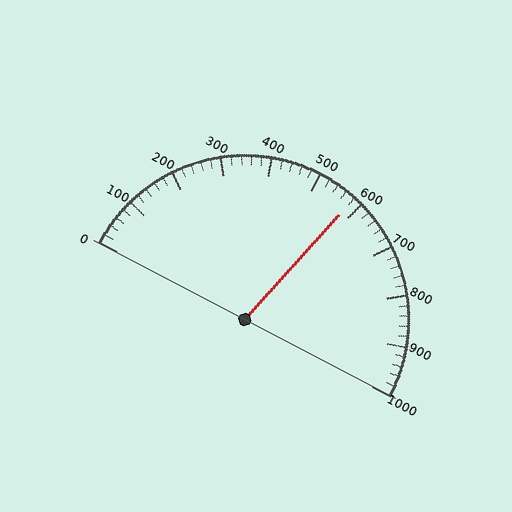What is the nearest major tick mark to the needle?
The nearest major tick mark is 600.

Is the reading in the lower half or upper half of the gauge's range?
The reading is in the upper half of the range (0 to 1000).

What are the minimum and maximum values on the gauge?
The gauge ranges from 0 to 1000.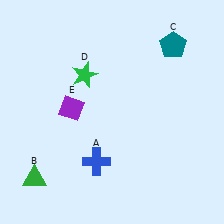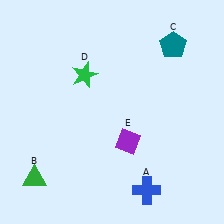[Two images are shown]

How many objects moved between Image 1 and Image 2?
2 objects moved between the two images.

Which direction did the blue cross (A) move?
The blue cross (A) moved right.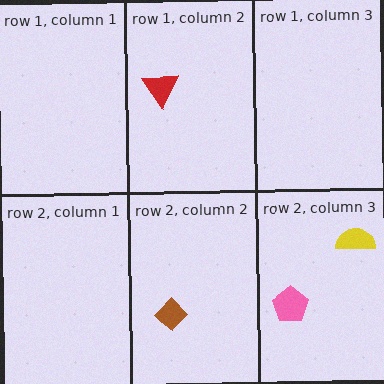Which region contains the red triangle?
The row 1, column 2 region.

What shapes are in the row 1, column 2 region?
The red triangle.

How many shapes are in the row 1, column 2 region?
1.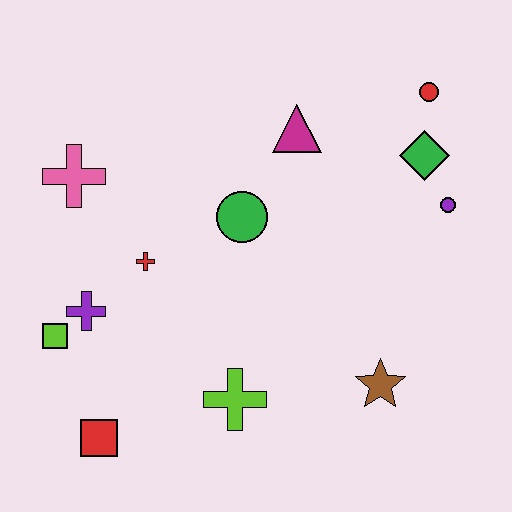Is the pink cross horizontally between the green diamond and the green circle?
No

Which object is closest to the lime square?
The purple cross is closest to the lime square.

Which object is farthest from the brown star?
The pink cross is farthest from the brown star.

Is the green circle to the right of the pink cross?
Yes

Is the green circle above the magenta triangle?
No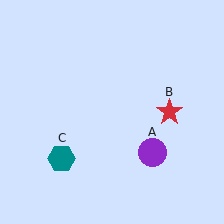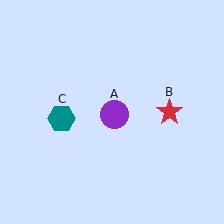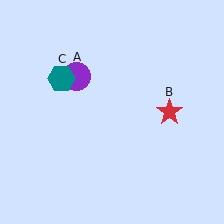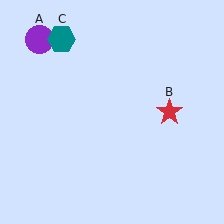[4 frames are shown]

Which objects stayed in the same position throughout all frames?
Red star (object B) remained stationary.